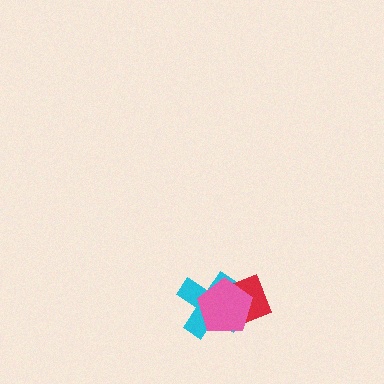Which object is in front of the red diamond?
The pink pentagon is in front of the red diamond.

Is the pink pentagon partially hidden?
No, no other shape covers it.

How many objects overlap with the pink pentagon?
2 objects overlap with the pink pentagon.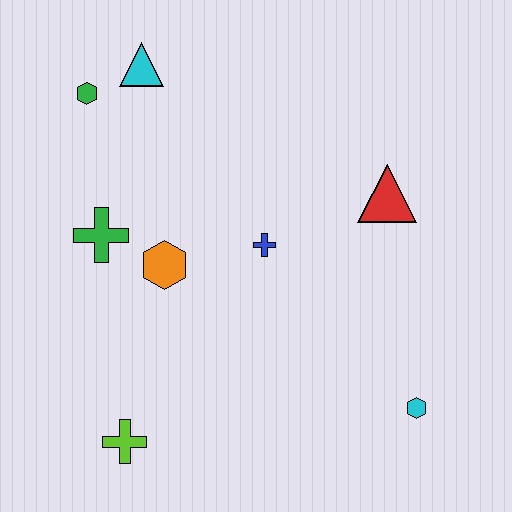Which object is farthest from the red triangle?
The lime cross is farthest from the red triangle.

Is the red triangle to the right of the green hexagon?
Yes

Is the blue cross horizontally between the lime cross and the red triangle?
Yes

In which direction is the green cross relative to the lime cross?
The green cross is above the lime cross.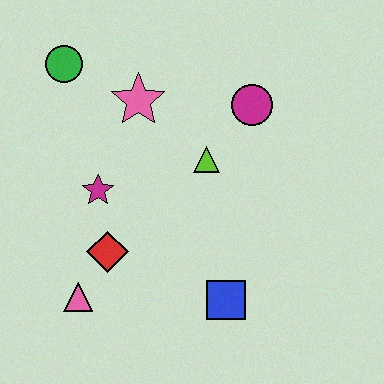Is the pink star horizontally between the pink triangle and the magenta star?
No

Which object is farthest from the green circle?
The blue square is farthest from the green circle.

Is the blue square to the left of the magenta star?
No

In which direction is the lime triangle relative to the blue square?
The lime triangle is above the blue square.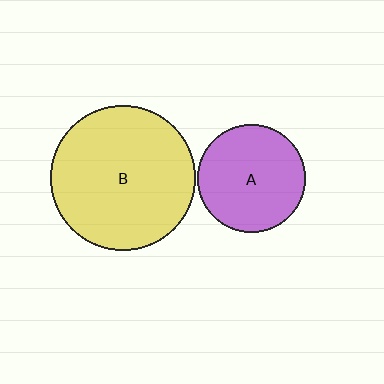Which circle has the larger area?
Circle B (yellow).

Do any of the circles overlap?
No, none of the circles overlap.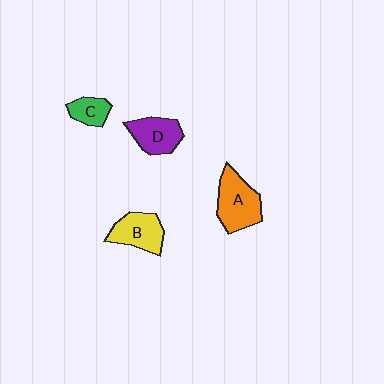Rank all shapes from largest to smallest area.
From largest to smallest: A (orange), B (yellow), D (purple), C (green).